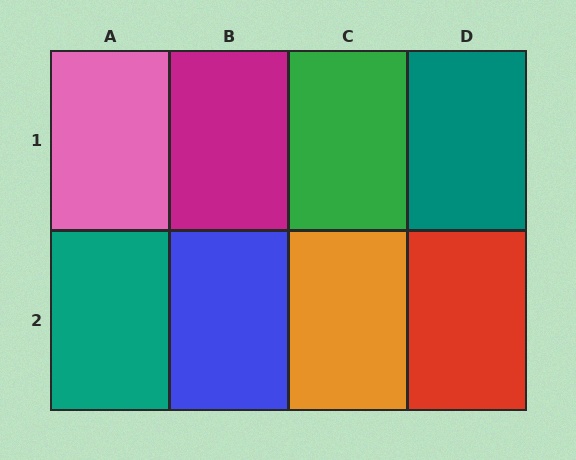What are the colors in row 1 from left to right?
Pink, magenta, green, teal.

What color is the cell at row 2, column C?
Orange.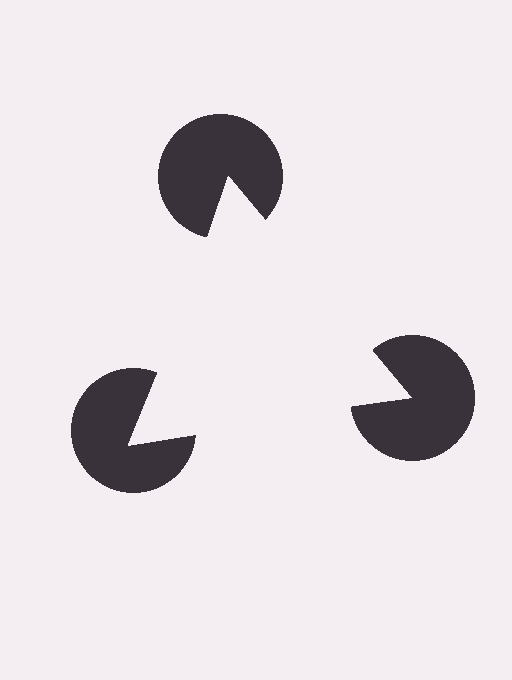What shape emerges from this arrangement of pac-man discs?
An illusory triangle — its edges are inferred from the aligned wedge cuts in the pac-man discs, not physically drawn.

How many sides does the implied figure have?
3 sides.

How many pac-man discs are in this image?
There are 3 — one at each vertex of the illusory triangle.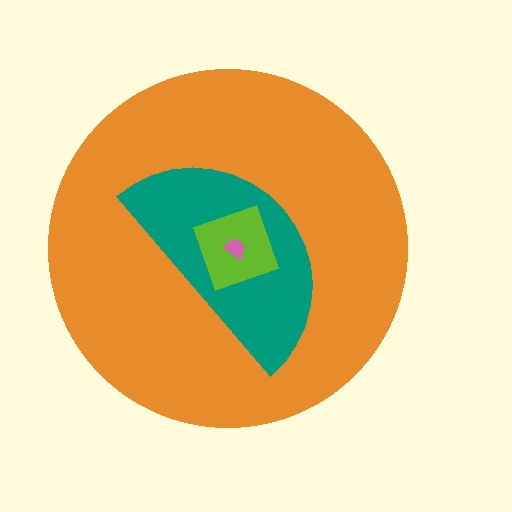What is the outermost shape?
The orange circle.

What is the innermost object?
The pink trapezoid.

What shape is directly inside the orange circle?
The teal semicircle.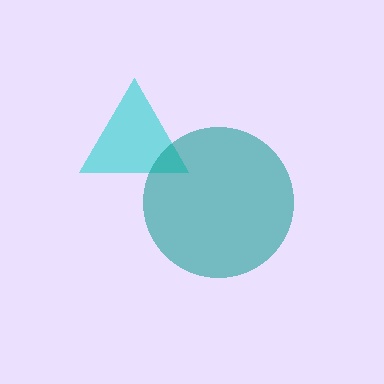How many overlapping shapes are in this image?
There are 2 overlapping shapes in the image.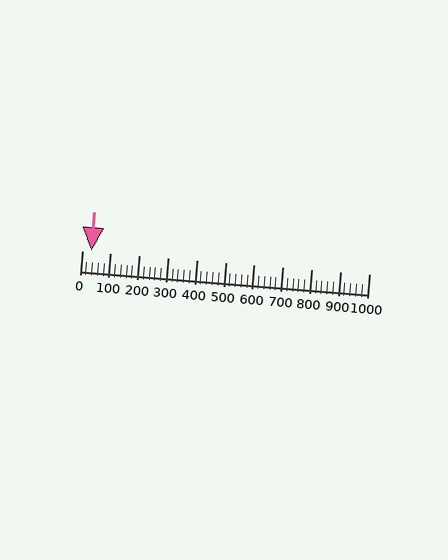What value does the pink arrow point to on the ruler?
The pink arrow points to approximately 33.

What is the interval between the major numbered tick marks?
The major tick marks are spaced 100 units apart.